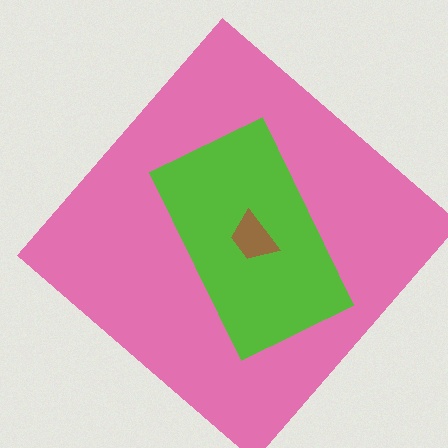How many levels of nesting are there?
3.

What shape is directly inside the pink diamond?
The lime rectangle.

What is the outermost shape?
The pink diamond.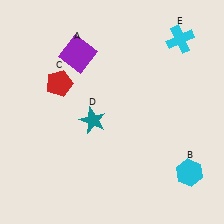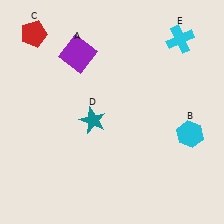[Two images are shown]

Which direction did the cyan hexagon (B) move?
The cyan hexagon (B) moved up.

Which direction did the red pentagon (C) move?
The red pentagon (C) moved up.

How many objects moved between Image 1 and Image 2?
2 objects moved between the two images.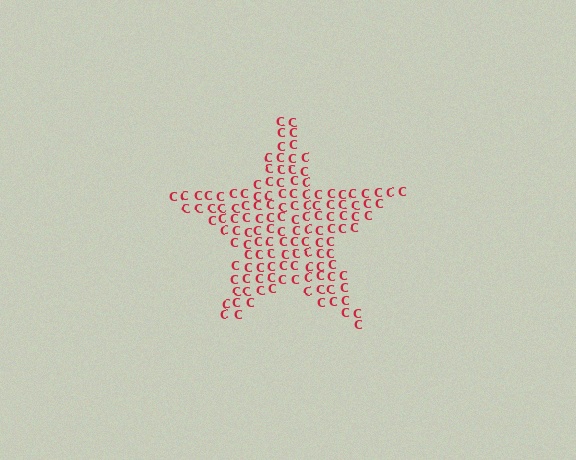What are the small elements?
The small elements are letter C's.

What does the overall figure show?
The overall figure shows a star.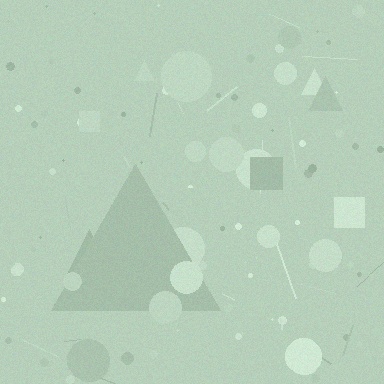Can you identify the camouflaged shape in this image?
The camouflaged shape is a triangle.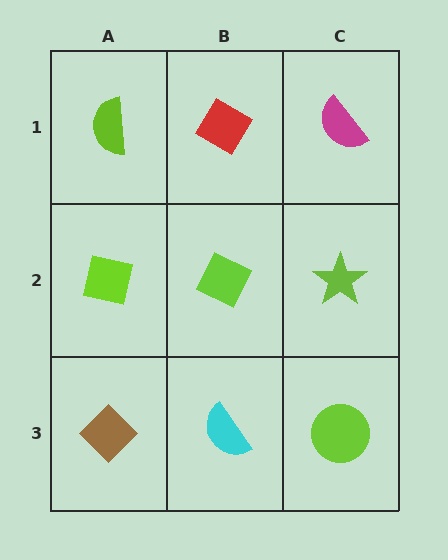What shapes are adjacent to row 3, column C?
A lime star (row 2, column C), a cyan semicircle (row 3, column B).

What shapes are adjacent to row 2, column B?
A red diamond (row 1, column B), a cyan semicircle (row 3, column B), a lime square (row 2, column A), a lime star (row 2, column C).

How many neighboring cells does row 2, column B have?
4.